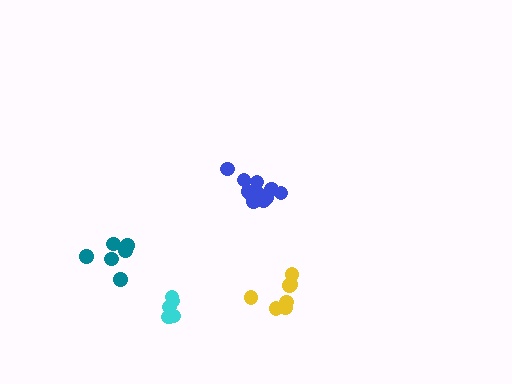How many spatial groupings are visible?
There are 4 spatial groupings.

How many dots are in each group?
Group 1: 12 dots, Group 2: 6 dots, Group 3: 6 dots, Group 4: 7 dots (31 total).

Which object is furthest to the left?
The teal cluster is leftmost.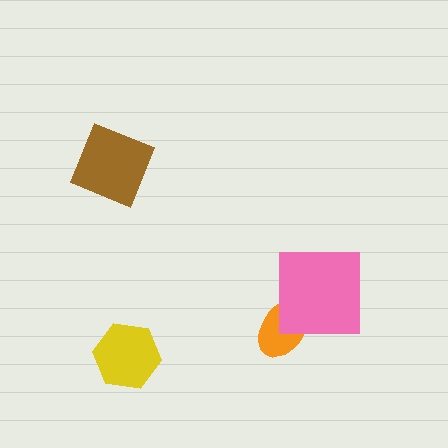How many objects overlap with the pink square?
1 object overlaps with the pink square.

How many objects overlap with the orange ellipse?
1 object overlaps with the orange ellipse.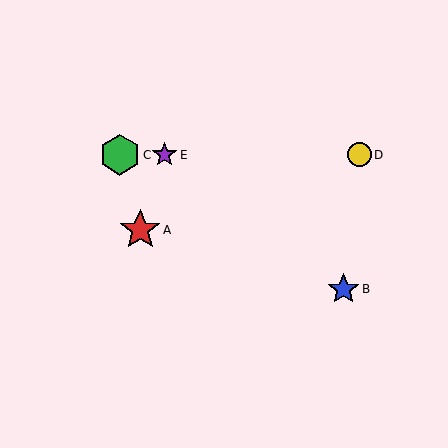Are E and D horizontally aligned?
Yes, both are at y≈155.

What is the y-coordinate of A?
Object A is at y≈230.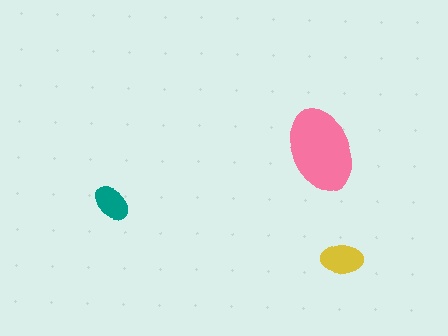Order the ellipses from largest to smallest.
the pink one, the yellow one, the teal one.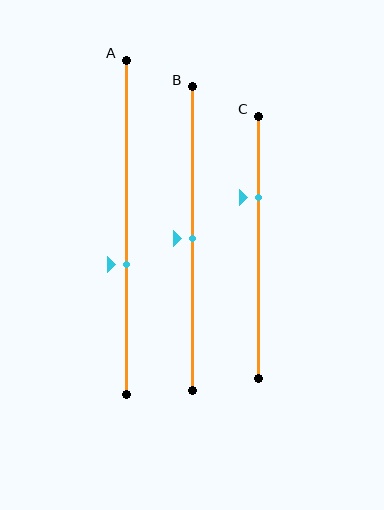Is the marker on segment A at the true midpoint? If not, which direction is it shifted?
No, the marker on segment A is shifted downward by about 11% of the segment length.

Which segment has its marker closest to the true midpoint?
Segment B has its marker closest to the true midpoint.